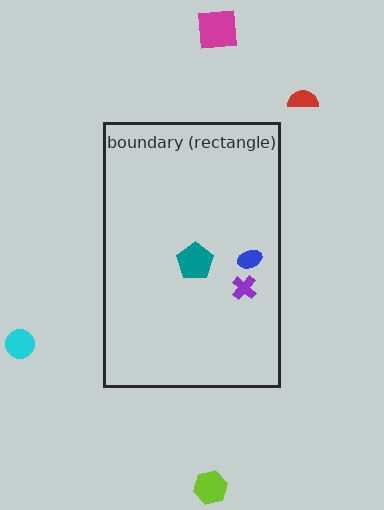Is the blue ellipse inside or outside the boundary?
Inside.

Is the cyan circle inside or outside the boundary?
Outside.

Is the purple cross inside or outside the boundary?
Inside.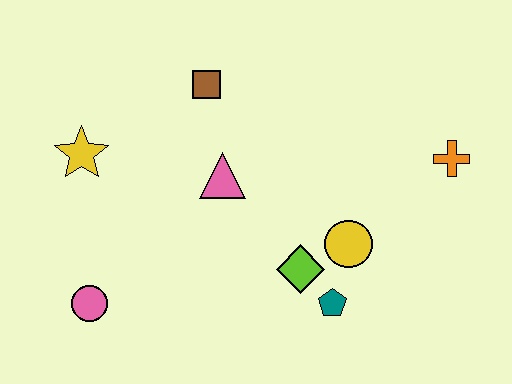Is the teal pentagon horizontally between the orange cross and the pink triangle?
Yes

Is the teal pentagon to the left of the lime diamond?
No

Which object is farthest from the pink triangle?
The orange cross is farthest from the pink triangle.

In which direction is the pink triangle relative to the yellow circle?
The pink triangle is to the left of the yellow circle.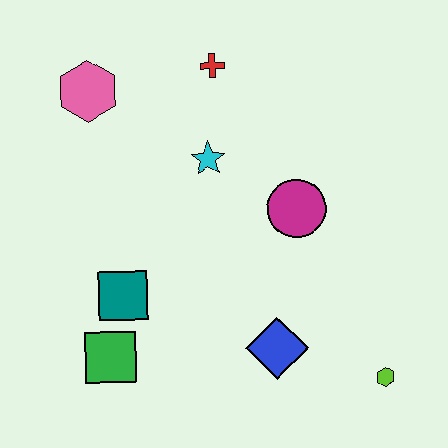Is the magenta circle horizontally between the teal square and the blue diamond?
No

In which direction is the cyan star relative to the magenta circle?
The cyan star is to the left of the magenta circle.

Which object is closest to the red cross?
The cyan star is closest to the red cross.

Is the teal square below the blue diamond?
No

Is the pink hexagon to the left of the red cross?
Yes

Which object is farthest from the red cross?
The lime hexagon is farthest from the red cross.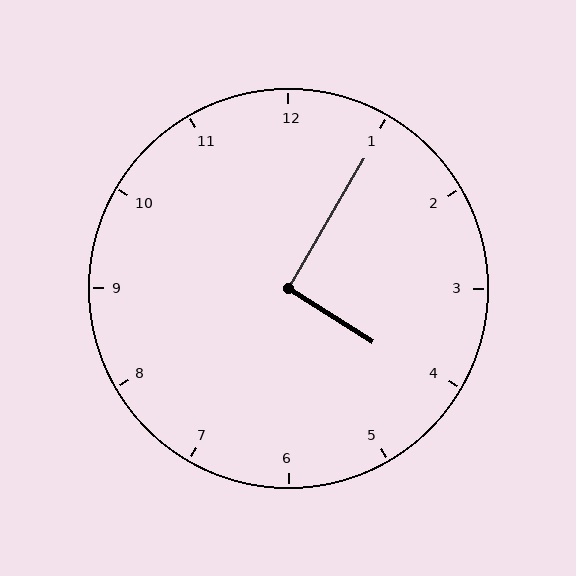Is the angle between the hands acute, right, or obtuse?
It is right.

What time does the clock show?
4:05.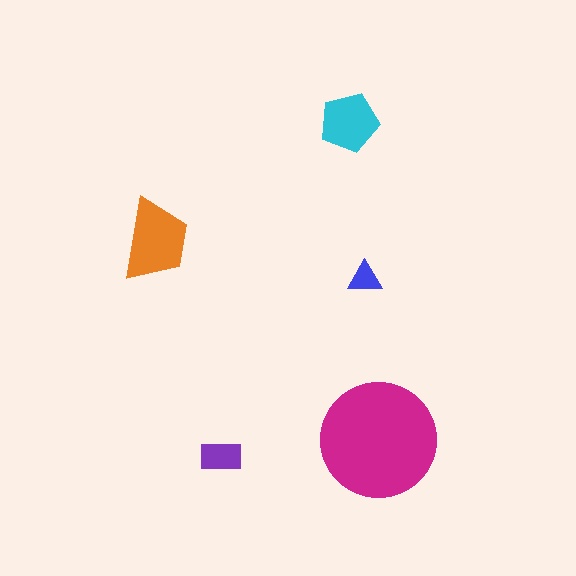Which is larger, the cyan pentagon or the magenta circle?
The magenta circle.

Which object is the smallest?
The blue triangle.